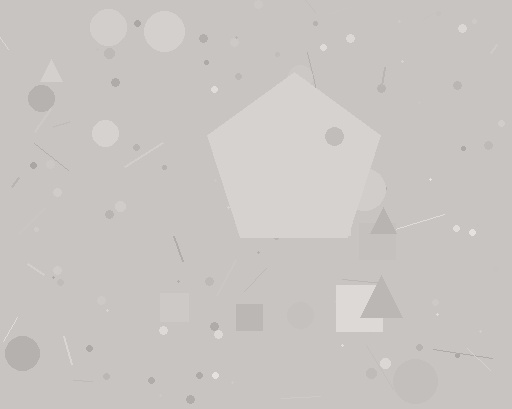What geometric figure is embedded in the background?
A pentagon is embedded in the background.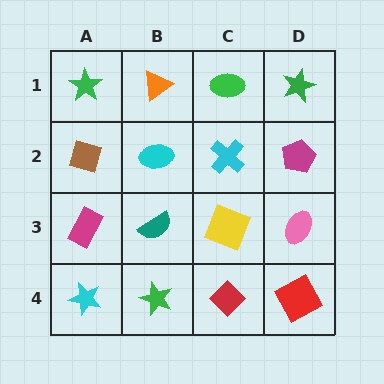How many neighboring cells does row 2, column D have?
3.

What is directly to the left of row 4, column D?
A red diamond.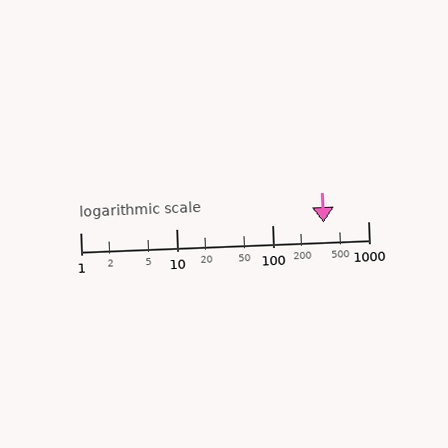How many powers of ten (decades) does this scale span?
The scale spans 3 decades, from 1 to 1000.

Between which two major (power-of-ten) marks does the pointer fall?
The pointer is between 100 and 1000.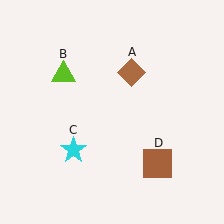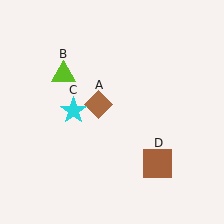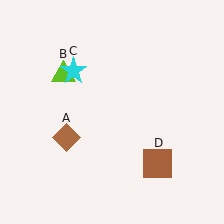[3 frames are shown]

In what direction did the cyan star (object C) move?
The cyan star (object C) moved up.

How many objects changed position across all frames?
2 objects changed position: brown diamond (object A), cyan star (object C).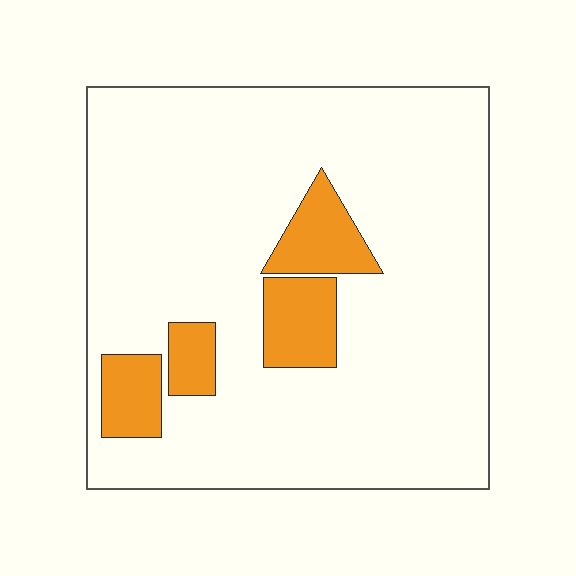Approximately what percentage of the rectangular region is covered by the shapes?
Approximately 15%.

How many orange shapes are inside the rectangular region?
4.